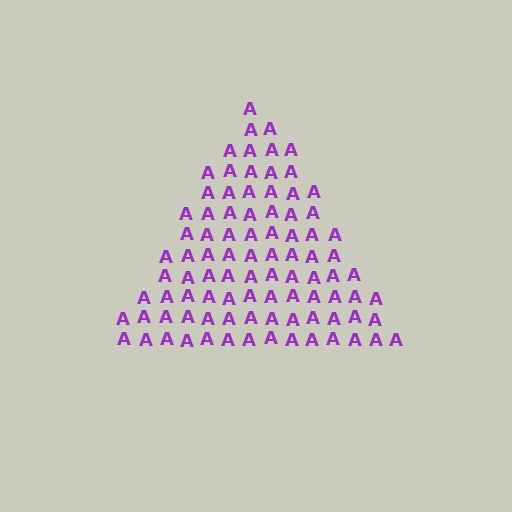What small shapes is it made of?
It is made of small letter A's.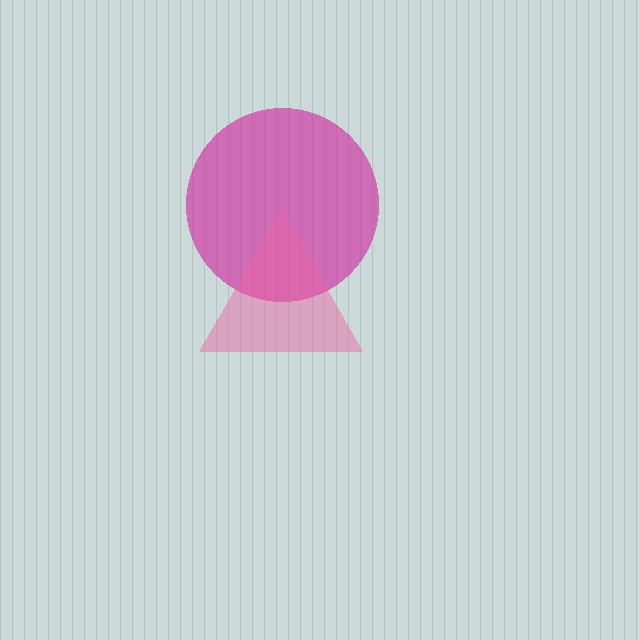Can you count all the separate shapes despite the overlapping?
Yes, there are 2 separate shapes.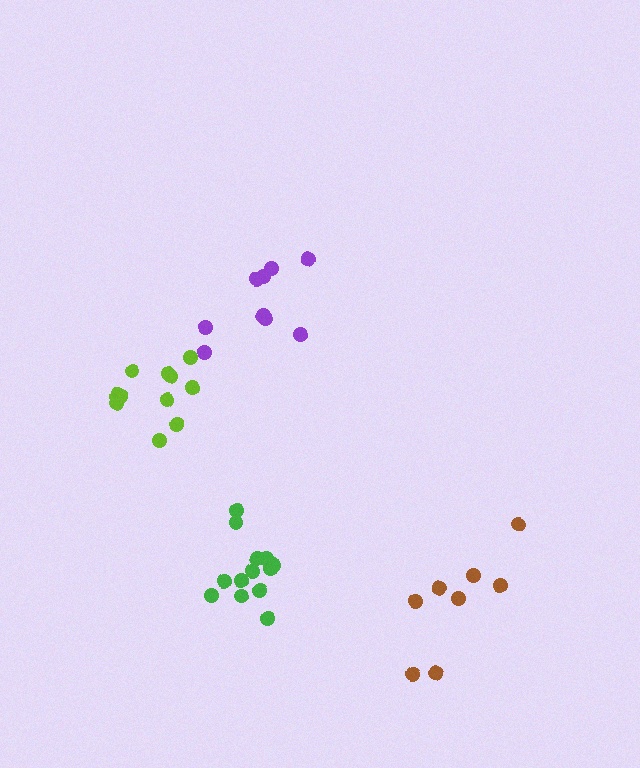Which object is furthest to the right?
The brown cluster is rightmost.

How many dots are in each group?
Group 1: 13 dots, Group 2: 9 dots, Group 3: 12 dots, Group 4: 8 dots (42 total).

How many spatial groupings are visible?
There are 4 spatial groupings.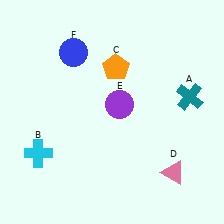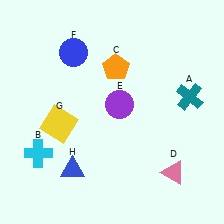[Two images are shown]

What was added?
A yellow square (G), a blue triangle (H) were added in Image 2.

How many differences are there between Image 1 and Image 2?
There are 2 differences between the two images.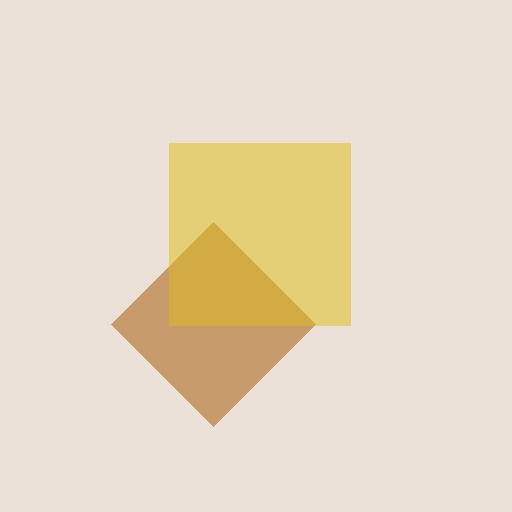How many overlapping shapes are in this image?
There are 2 overlapping shapes in the image.